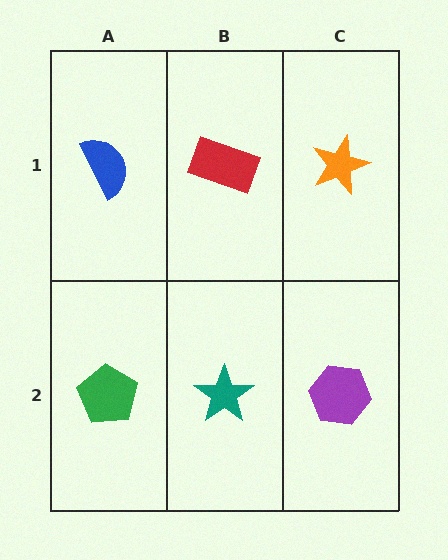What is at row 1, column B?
A red rectangle.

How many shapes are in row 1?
3 shapes.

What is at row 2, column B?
A teal star.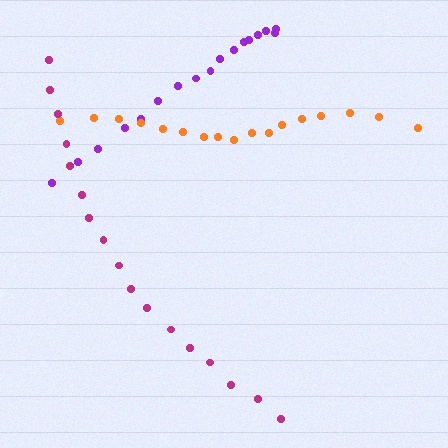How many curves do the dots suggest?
There are 3 distinct paths.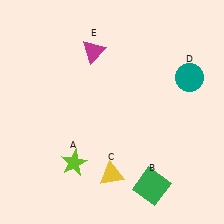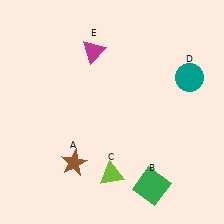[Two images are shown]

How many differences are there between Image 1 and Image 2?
There are 2 differences between the two images.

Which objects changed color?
A changed from lime to brown. C changed from yellow to lime.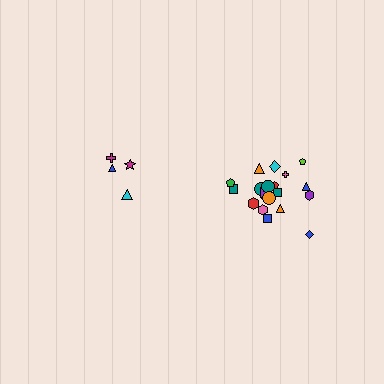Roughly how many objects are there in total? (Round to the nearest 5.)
Roughly 25 objects in total.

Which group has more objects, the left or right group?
The right group.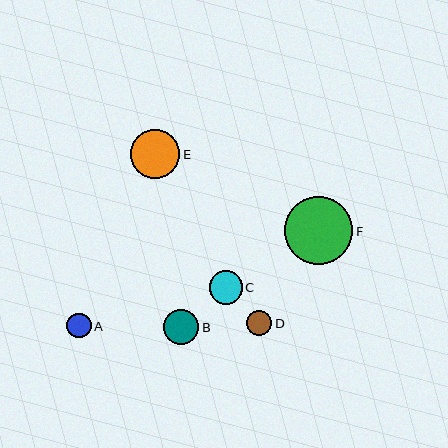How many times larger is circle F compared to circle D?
Circle F is approximately 2.7 times the size of circle D.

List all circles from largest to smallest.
From largest to smallest: F, E, B, C, D, A.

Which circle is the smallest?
Circle A is the smallest with a size of approximately 24 pixels.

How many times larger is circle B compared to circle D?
Circle B is approximately 1.4 times the size of circle D.